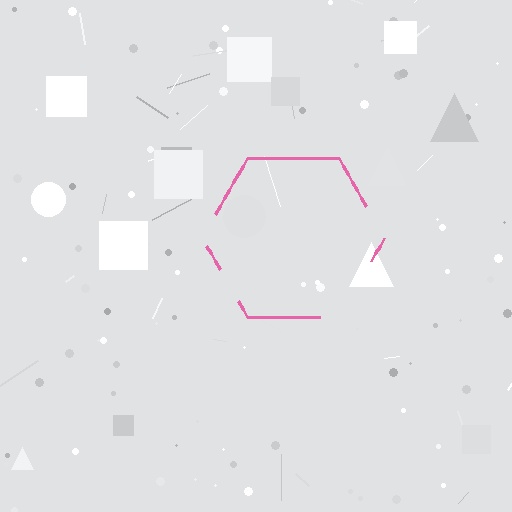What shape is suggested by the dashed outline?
The dashed outline suggests a hexagon.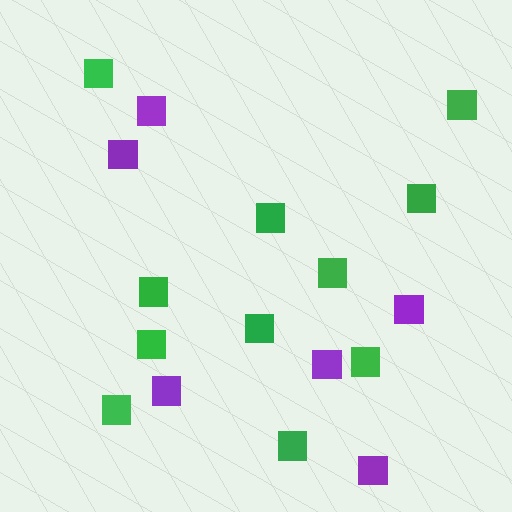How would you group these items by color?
There are 2 groups: one group of purple squares (6) and one group of green squares (11).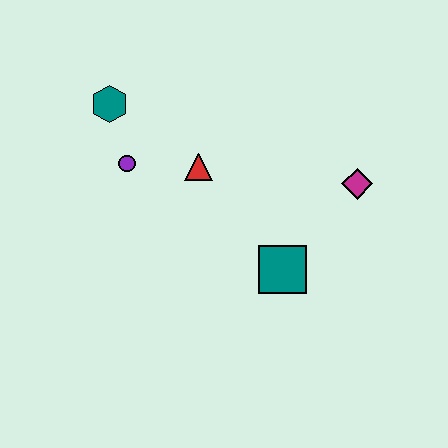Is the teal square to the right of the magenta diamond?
No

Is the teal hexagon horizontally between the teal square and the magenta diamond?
No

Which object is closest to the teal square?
The magenta diamond is closest to the teal square.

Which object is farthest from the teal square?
The teal hexagon is farthest from the teal square.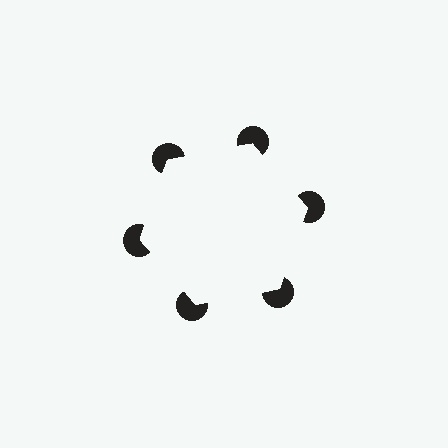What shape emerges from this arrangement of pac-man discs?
An illusory hexagon — its edges are inferred from the aligned wedge cuts in the pac-man discs, not physically drawn.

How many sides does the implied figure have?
6 sides.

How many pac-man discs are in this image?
There are 6 — one at each vertex of the illusory hexagon.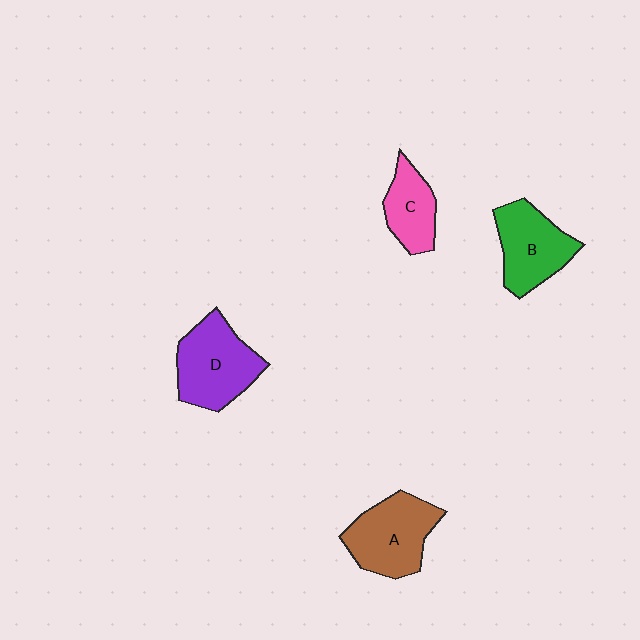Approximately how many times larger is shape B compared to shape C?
Approximately 1.4 times.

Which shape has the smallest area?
Shape C (pink).